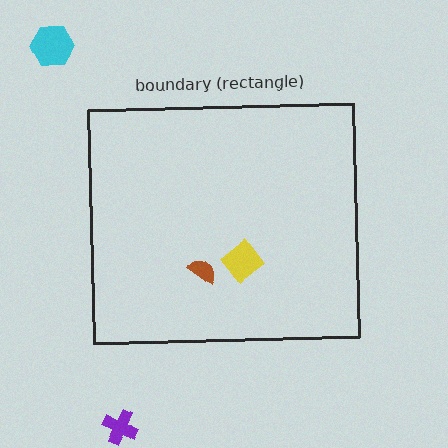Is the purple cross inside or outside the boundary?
Outside.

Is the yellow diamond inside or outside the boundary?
Inside.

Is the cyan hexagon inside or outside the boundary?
Outside.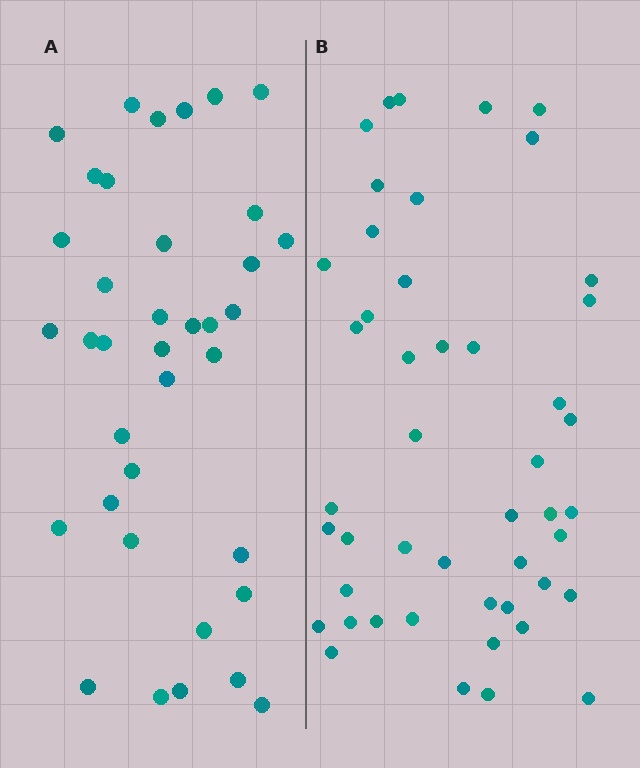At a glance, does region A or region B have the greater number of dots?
Region B (the right region) has more dots.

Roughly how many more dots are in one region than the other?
Region B has roughly 10 or so more dots than region A.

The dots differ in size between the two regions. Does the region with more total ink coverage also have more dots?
No. Region A has more total ink coverage because its dots are larger, but region B actually contains more individual dots. Total area can be misleading — the number of items is what matters here.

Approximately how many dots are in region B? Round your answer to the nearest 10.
About 50 dots. (The exact count is 47, which rounds to 50.)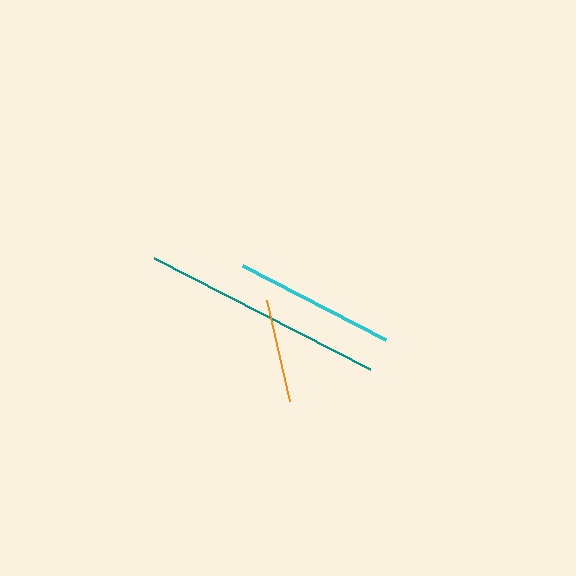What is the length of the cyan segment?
The cyan segment is approximately 160 pixels long.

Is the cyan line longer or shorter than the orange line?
The cyan line is longer than the orange line.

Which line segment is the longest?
The teal line is the longest at approximately 242 pixels.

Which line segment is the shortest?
The orange line is the shortest at approximately 104 pixels.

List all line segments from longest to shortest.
From longest to shortest: teal, cyan, orange.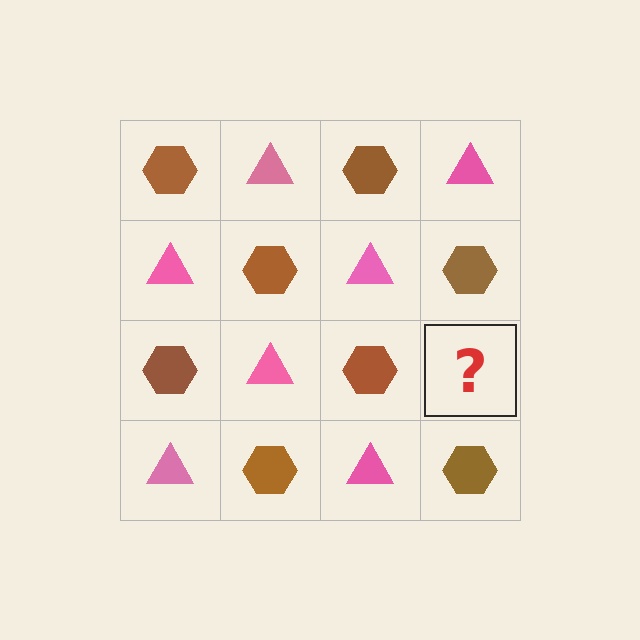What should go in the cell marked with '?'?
The missing cell should contain a pink triangle.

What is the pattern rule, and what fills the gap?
The rule is that it alternates brown hexagon and pink triangle in a checkerboard pattern. The gap should be filled with a pink triangle.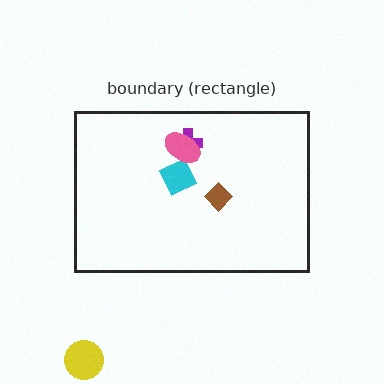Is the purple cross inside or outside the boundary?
Inside.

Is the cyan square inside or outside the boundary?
Inside.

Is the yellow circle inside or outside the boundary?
Outside.